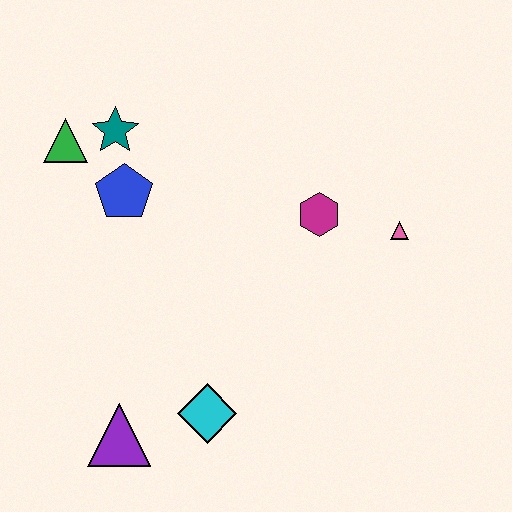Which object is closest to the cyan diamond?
The purple triangle is closest to the cyan diamond.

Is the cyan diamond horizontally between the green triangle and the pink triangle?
Yes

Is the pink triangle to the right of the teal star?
Yes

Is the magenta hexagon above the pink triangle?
Yes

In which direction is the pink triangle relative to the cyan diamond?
The pink triangle is to the right of the cyan diamond.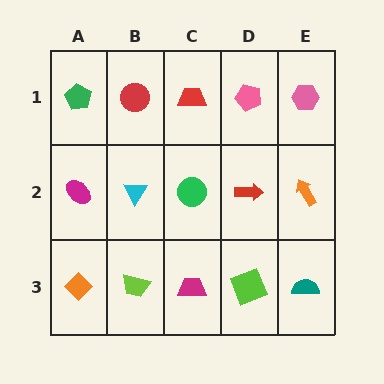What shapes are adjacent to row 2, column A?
A green pentagon (row 1, column A), an orange diamond (row 3, column A), a cyan triangle (row 2, column B).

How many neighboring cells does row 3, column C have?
3.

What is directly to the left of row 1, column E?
A pink pentagon.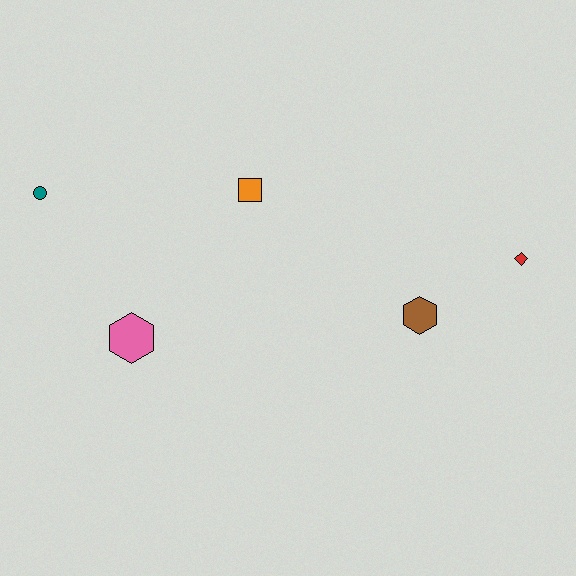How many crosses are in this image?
There are no crosses.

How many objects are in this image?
There are 5 objects.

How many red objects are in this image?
There is 1 red object.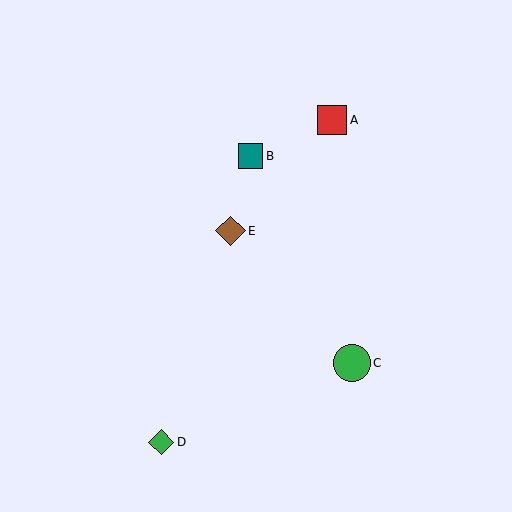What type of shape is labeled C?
Shape C is a green circle.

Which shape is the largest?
The green circle (labeled C) is the largest.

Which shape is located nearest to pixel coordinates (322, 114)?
The red square (labeled A) at (332, 120) is nearest to that location.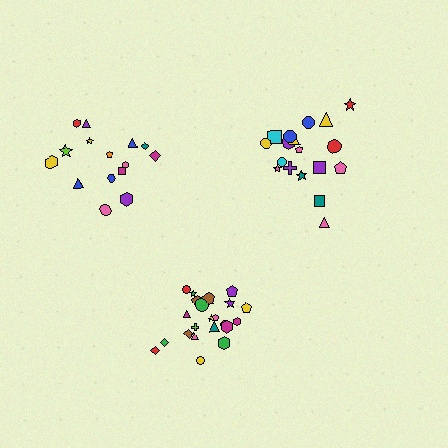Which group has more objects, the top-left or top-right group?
The top-right group.